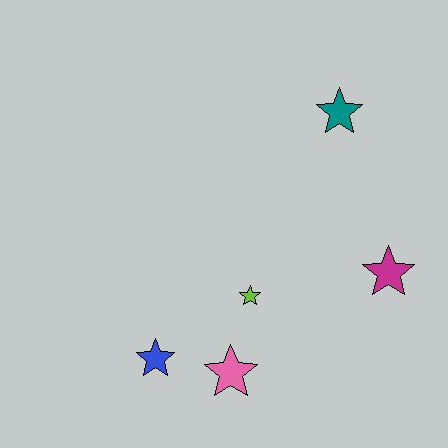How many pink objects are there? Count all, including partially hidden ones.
There is 1 pink object.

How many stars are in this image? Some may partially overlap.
There are 5 stars.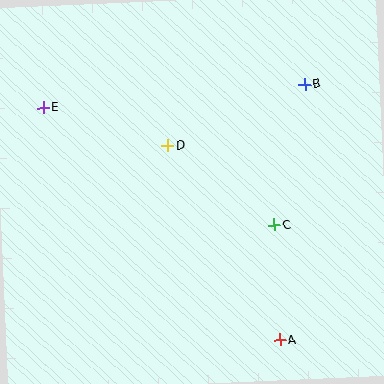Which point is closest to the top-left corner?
Point E is closest to the top-left corner.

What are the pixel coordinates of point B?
Point B is at (305, 84).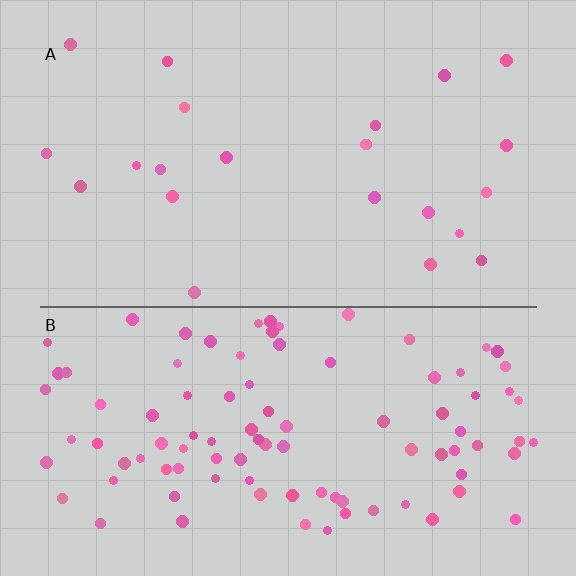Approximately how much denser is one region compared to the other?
Approximately 4.2× — region B over region A.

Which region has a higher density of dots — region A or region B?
B (the bottom).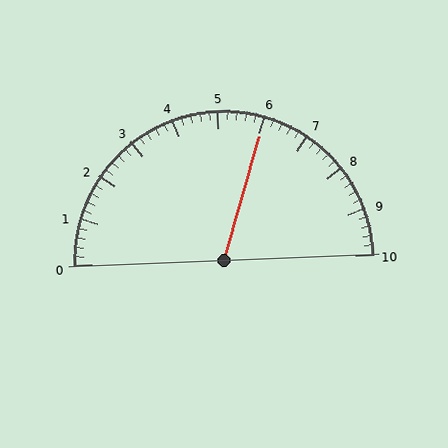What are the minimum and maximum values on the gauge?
The gauge ranges from 0 to 10.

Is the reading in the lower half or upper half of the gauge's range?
The reading is in the upper half of the range (0 to 10).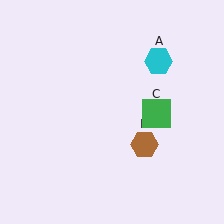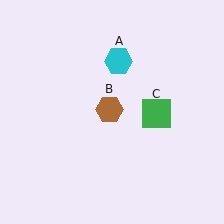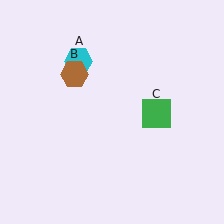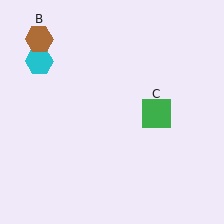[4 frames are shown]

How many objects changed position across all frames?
2 objects changed position: cyan hexagon (object A), brown hexagon (object B).